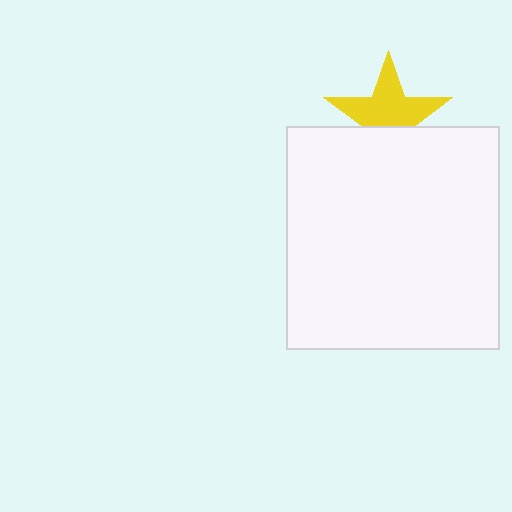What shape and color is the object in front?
The object in front is a white rectangle.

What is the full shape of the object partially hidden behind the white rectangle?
The partially hidden object is a yellow star.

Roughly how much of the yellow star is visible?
About half of it is visible (roughly 62%).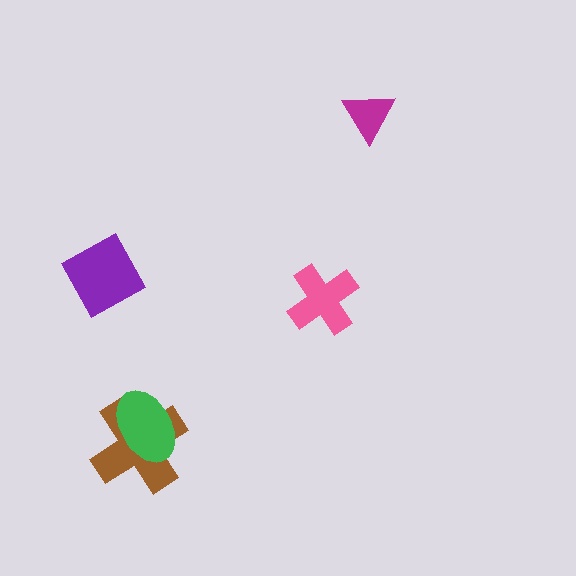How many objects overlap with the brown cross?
1 object overlaps with the brown cross.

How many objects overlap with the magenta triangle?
0 objects overlap with the magenta triangle.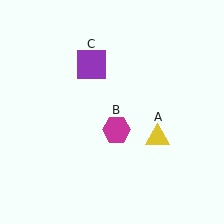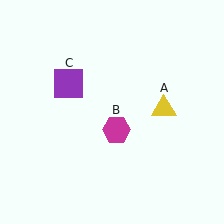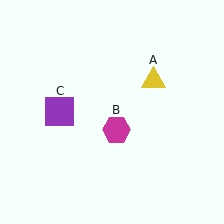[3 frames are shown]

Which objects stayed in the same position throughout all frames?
Magenta hexagon (object B) remained stationary.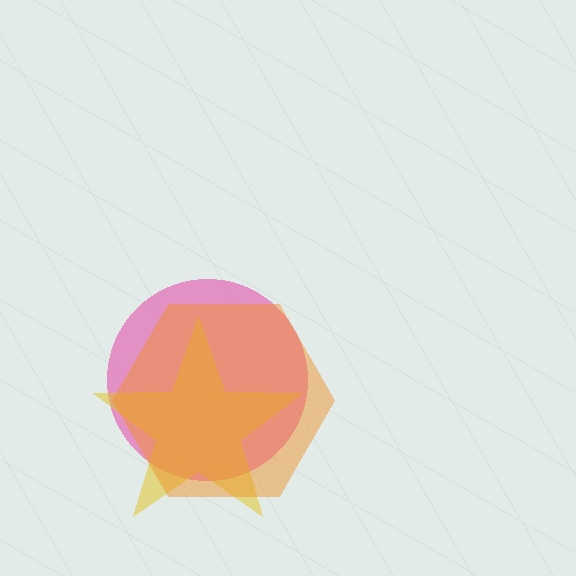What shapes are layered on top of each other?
The layered shapes are: a pink circle, a yellow star, an orange hexagon.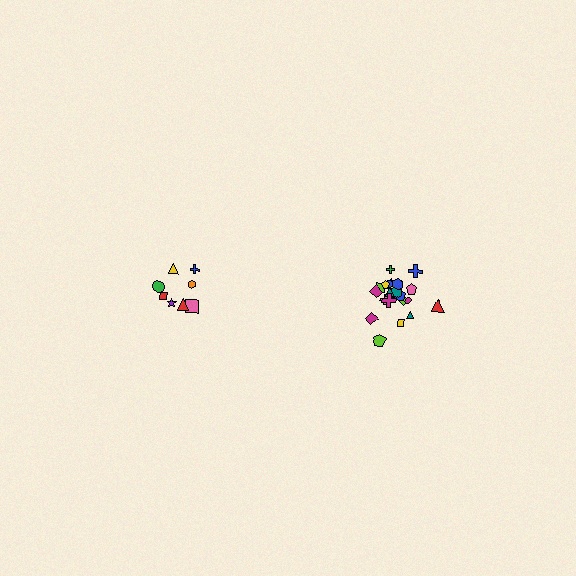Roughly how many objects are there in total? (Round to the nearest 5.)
Roughly 30 objects in total.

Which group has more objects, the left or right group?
The right group.